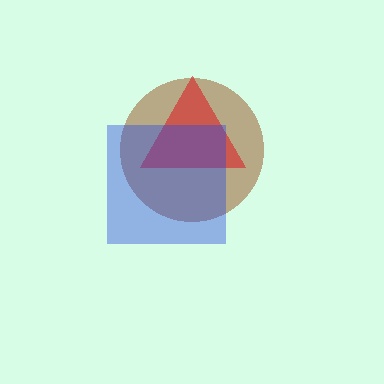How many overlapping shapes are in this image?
There are 3 overlapping shapes in the image.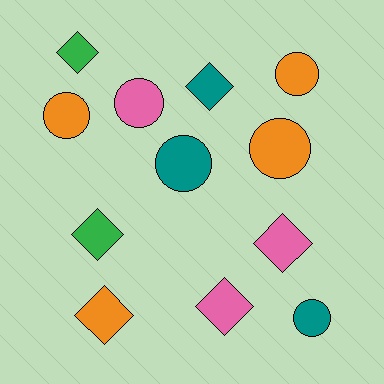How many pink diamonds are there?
There are 2 pink diamonds.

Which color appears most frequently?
Orange, with 4 objects.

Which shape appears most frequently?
Diamond, with 6 objects.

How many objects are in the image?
There are 12 objects.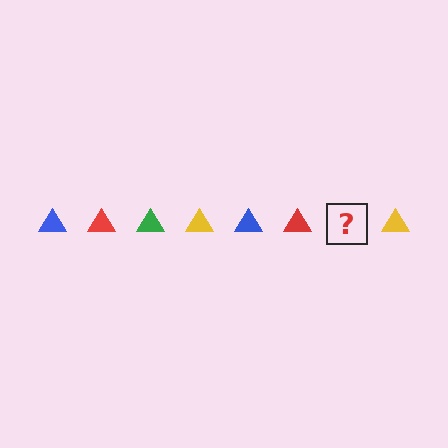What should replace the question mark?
The question mark should be replaced with a green triangle.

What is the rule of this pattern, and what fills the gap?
The rule is that the pattern cycles through blue, red, green, yellow triangles. The gap should be filled with a green triangle.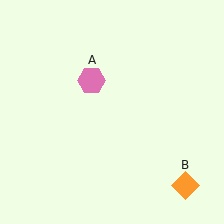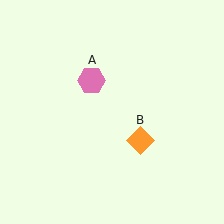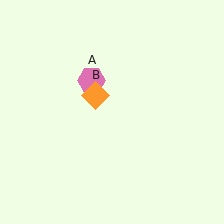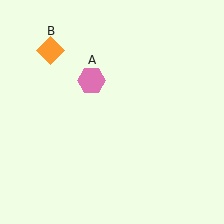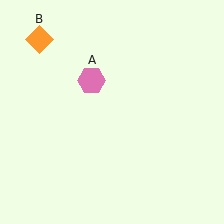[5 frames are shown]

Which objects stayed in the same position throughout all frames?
Pink hexagon (object A) remained stationary.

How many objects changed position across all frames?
1 object changed position: orange diamond (object B).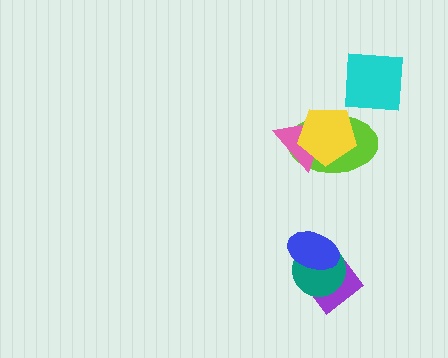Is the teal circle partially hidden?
Yes, it is partially covered by another shape.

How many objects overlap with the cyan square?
0 objects overlap with the cyan square.